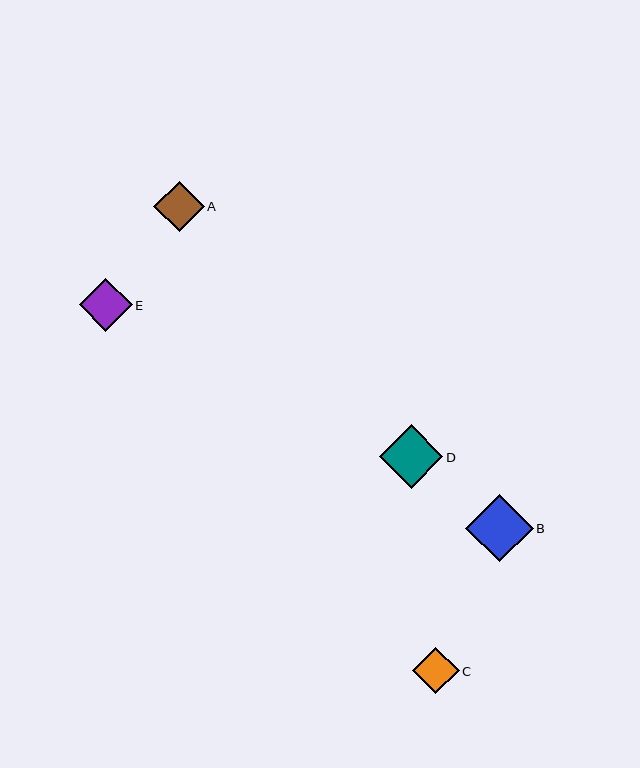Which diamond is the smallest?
Diamond C is the smallest with a size of approximately 47 pixels.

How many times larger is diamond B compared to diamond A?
Diamond B is approximately 1.3 times the size of diamond A.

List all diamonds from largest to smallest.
From largest to smallest: B, D, E, A, C.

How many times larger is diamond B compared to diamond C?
Diamond B is approximately 1.5 times the size of diamond C.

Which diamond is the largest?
Diamond B is the largest with a size of approximately 68 pixels.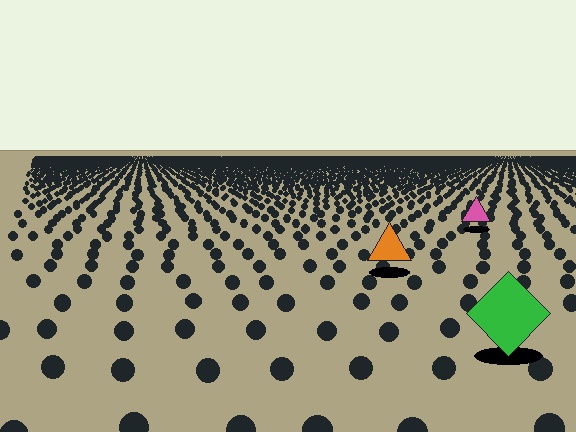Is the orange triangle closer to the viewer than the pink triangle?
Yes. The orange triangle is closer — you can tell from the texture gradient: the ground texture is coarser near it.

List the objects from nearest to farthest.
From nearest to farthest: the green diamond, the orange triangle, the pink triangle.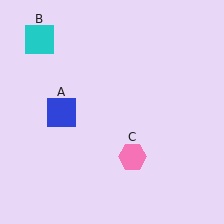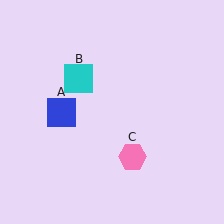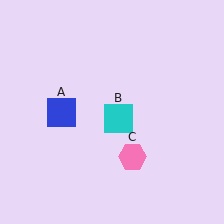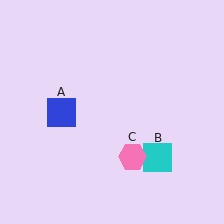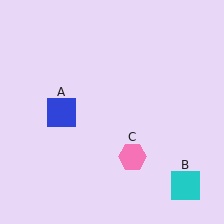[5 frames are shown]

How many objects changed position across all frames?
1 object changed position: cyan square (object B).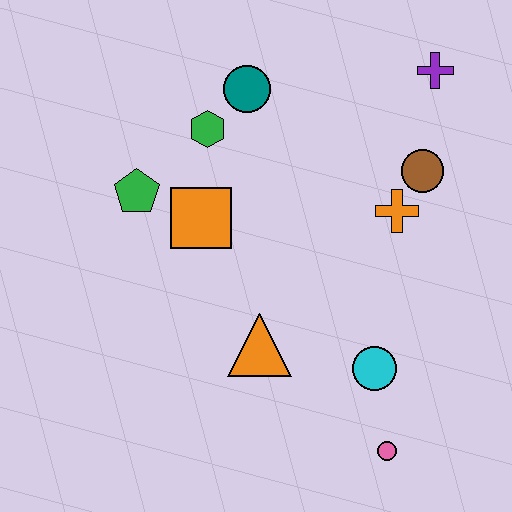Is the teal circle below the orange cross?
No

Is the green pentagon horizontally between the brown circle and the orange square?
No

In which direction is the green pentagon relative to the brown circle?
The green pentagon is to the left of the brown circle.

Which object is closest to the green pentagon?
The orange square is closest to the green pentagon.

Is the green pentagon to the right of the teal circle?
No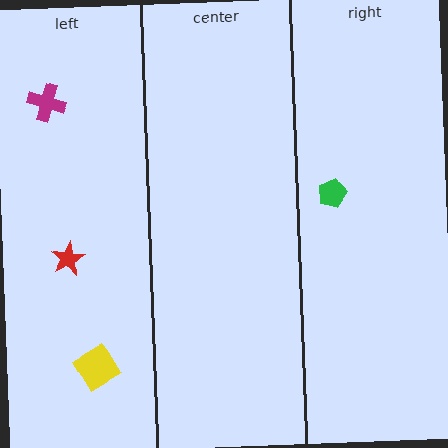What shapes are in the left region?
The red star, the yellow diamond, the magenta cross.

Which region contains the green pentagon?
The right region.